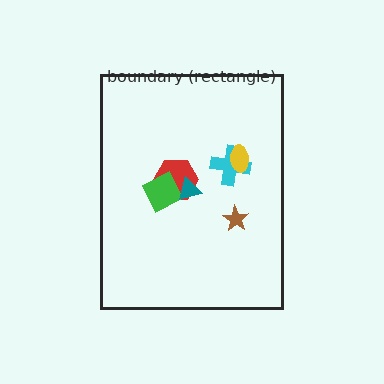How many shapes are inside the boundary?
6 inside, 0 outside.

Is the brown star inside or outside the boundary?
Inside.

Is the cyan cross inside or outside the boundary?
Inside.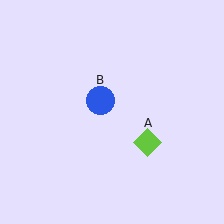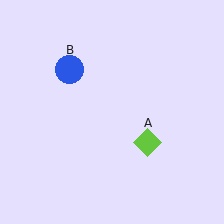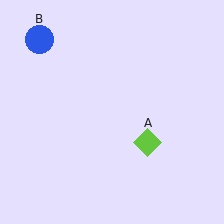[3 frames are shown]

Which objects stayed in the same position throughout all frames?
Lime diamond (object A) remained stationary.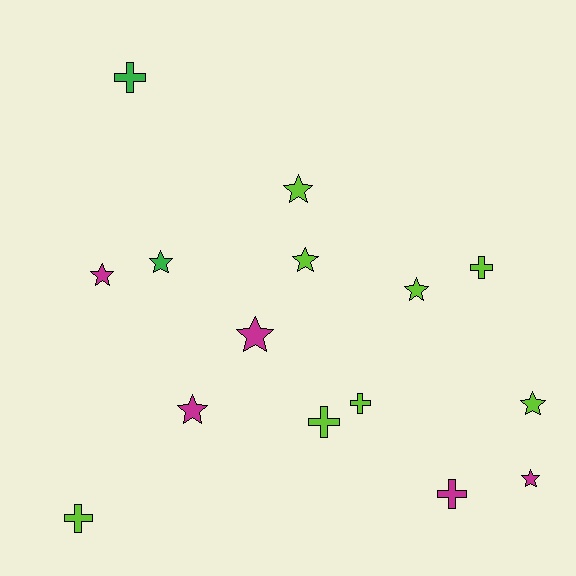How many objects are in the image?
There are 15 objects.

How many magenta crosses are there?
There is 1 magenta cross.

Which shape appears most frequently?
Star, with 9 objects.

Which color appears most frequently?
Lime, with 8 objects.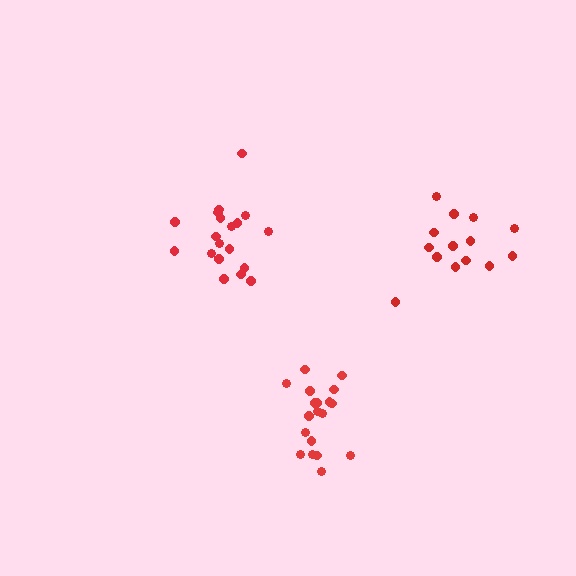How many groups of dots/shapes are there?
There are 3 groups.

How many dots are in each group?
Group 1: 19 dots, Group 2: 14 dots, Group 3: 19 dots (52 total).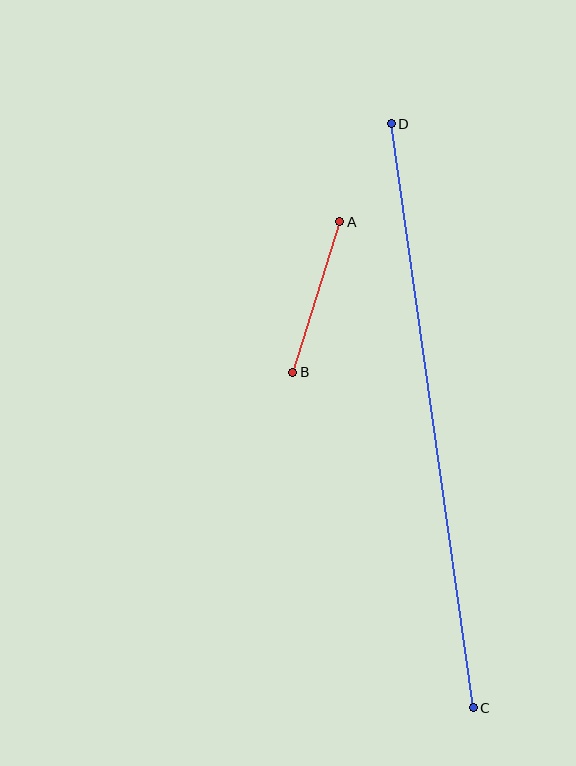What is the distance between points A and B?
The distance is approximately 158 pixels.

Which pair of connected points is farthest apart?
Points C and D are farthest apart.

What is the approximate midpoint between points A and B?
The midpoint is at approximately (316, 297) pixels.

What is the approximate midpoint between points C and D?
The midpoint is at approximately (432, 416) pixels.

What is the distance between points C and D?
The distance is approximately 590 pixels.